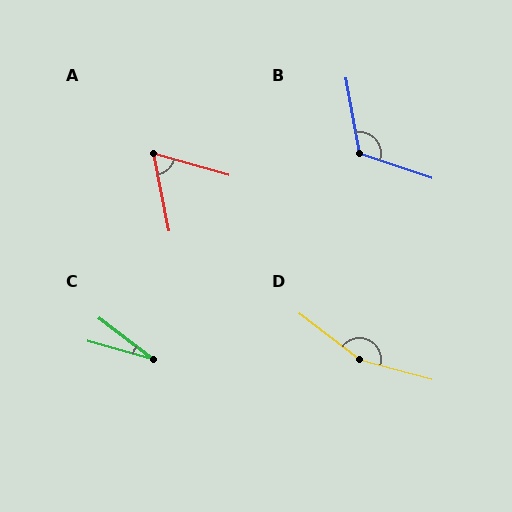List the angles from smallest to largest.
C (21°), A (63°), B (119°), D (158°).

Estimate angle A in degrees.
Approximately 63 degrees.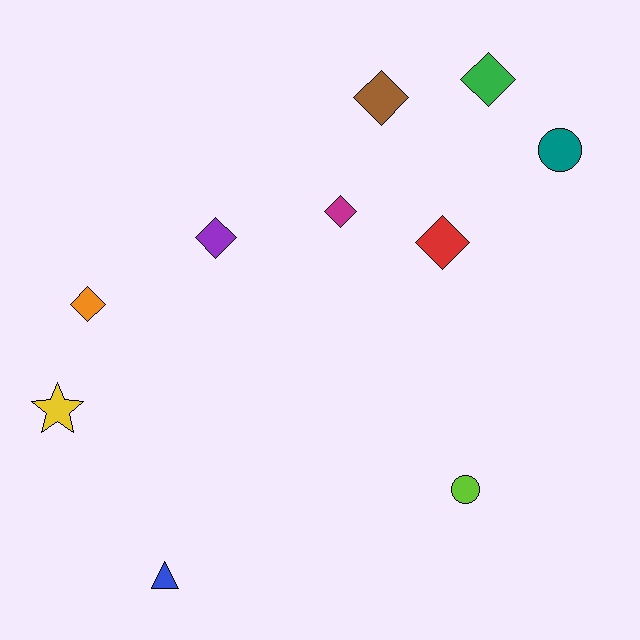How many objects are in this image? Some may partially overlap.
There are 10 objects.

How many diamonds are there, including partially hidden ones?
There are 6 diamonds.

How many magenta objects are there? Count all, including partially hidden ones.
There is 1 magenta object.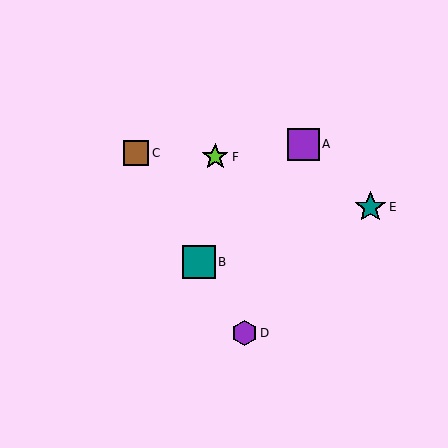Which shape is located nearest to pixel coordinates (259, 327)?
The purple hexagon (labeled D) at (245, 333) is nearest to that location.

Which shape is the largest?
The teal square (labeled B) is the largest.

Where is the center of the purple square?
The center of the purple square is at (303, 144).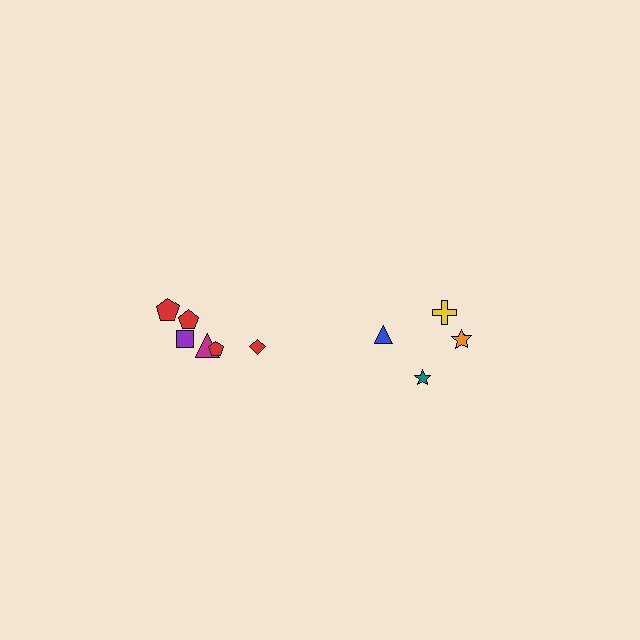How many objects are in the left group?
There are 6 objects.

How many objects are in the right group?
There are 4 objects.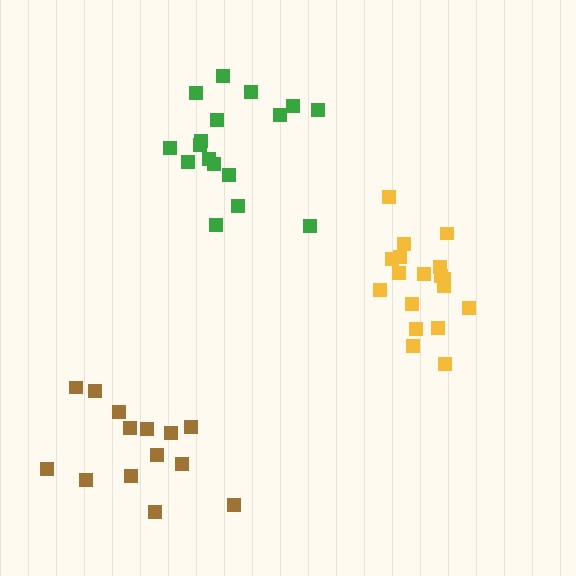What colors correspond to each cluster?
The clusters are colored: yellow, green, brown.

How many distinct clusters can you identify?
There are 3 distinct clusters.